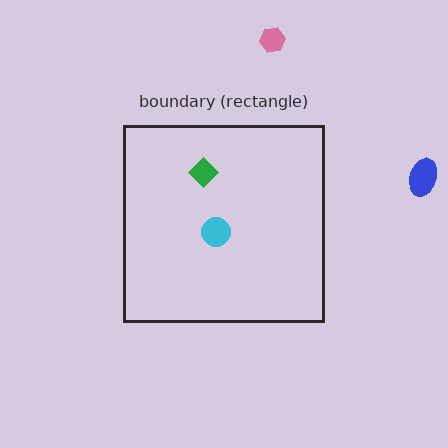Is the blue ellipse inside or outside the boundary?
Outside.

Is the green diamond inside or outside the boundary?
Inside.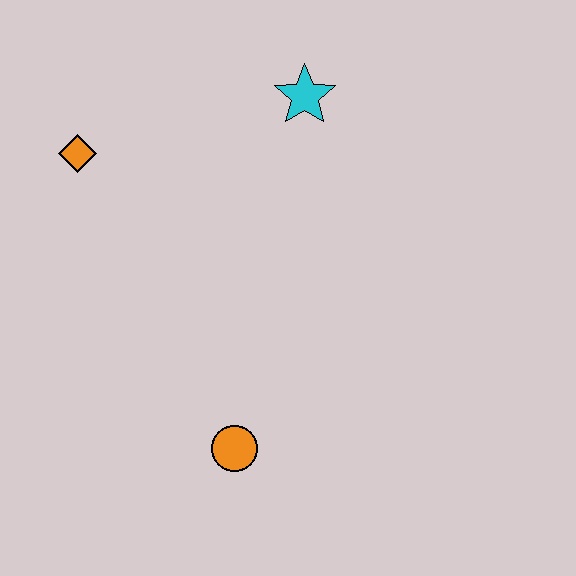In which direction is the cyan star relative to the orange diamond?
The cyan star is to the right of the orange diamond.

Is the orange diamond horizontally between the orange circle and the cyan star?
No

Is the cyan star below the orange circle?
No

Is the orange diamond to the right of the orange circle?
No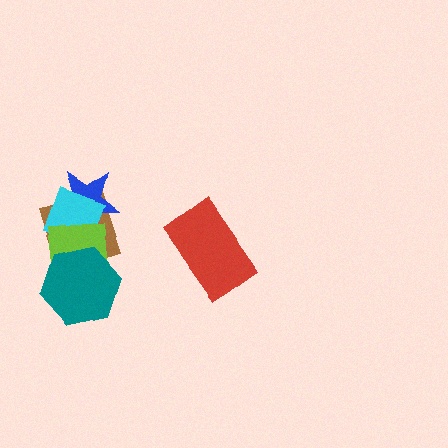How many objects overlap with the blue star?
3 objects overlap with the blue star.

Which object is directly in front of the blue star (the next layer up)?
The cyan diamond is directly in front of the blue star.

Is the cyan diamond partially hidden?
Yes, it is partially covered by another shape.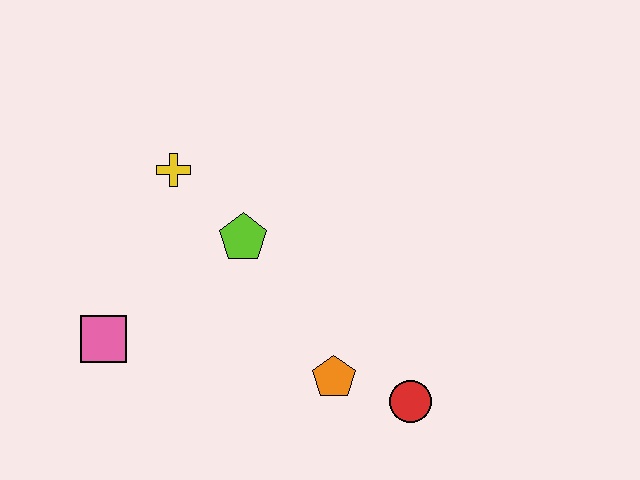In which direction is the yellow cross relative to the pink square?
The yellow cross is above the pink square.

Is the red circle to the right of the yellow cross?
Yes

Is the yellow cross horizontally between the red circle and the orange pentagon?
No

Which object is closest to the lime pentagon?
The yellow cross is closest to the lime pentagon.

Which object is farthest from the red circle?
The yellow cross is farthest from the red circle.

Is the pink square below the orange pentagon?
No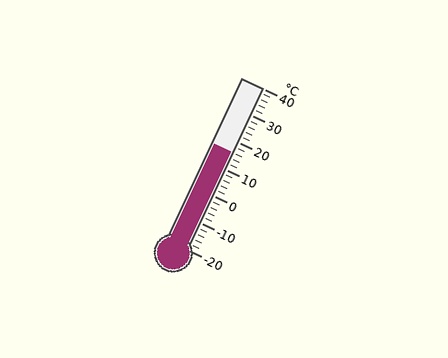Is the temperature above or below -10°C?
The temperature is above -10°C.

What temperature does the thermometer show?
The thermometer shows approximately 16°C.